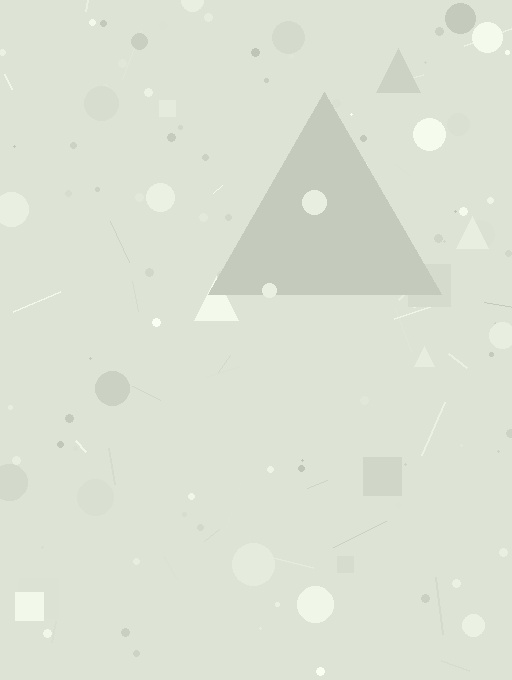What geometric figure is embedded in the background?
A triangle is embedded in the background.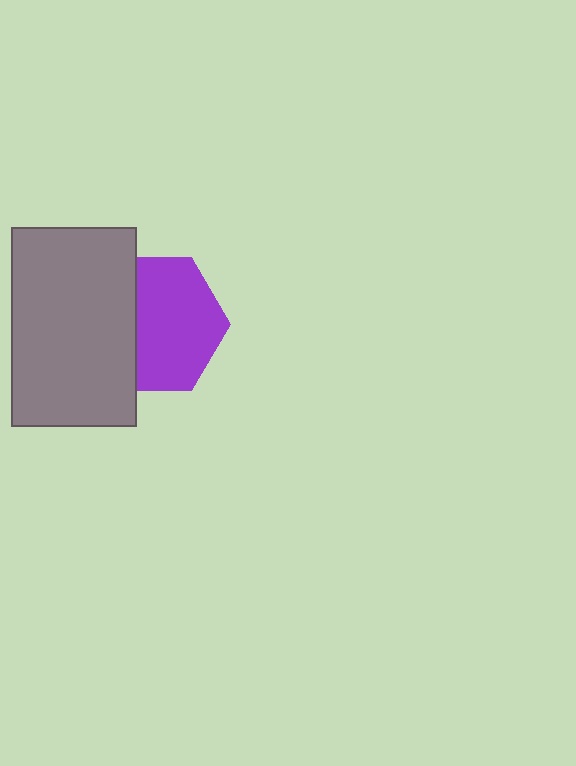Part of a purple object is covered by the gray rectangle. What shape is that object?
It is a hexagon.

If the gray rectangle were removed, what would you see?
You would see the complete purple hexagon.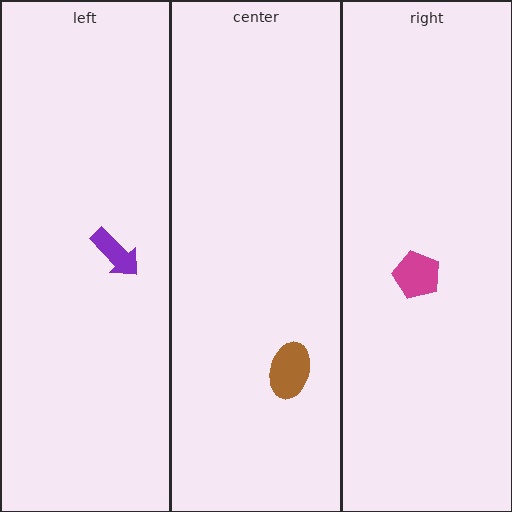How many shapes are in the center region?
1.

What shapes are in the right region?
The magenta pentagon.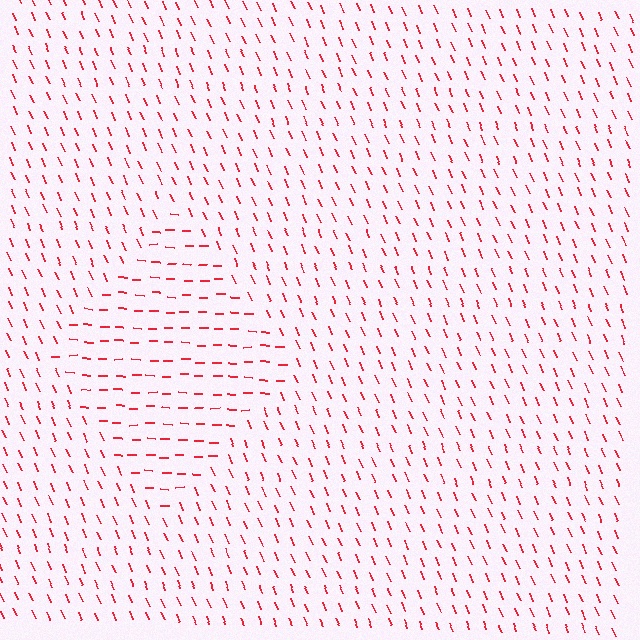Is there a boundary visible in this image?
Yes, there is a texture boundary formed by a change in line orientation.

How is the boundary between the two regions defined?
The boundary is defined purely by a change in line orientation (approximately 66 degrees difference). All lines are the same color and thickness.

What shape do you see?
I see a diamond.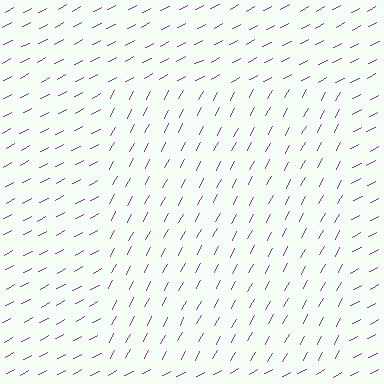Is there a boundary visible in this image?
Yes, there is a texture boundary formed by a change in line orientation.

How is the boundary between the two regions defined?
The boundary is defined purely by a change in line orientation (approximately 34 degrees difference). All lines are the same color and thickness.